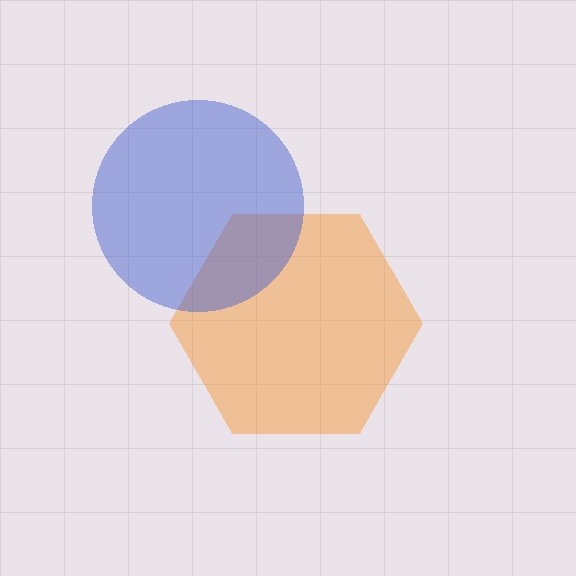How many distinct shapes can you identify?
There are 2 distinct shapes: an orange hexagon, a blue circle.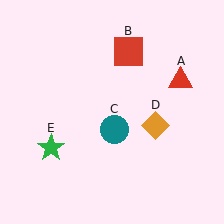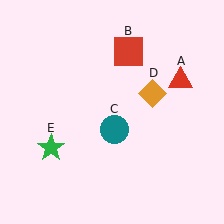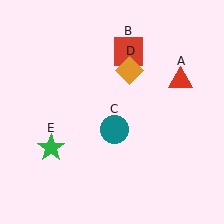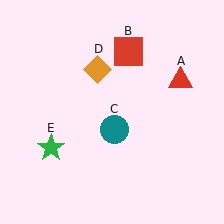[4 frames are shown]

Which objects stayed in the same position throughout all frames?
Red triangle (object A) and red square (object B) and teal circle (object C) and green star (object E) remained stationary.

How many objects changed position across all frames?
1 object changed position: orange diamond (object D).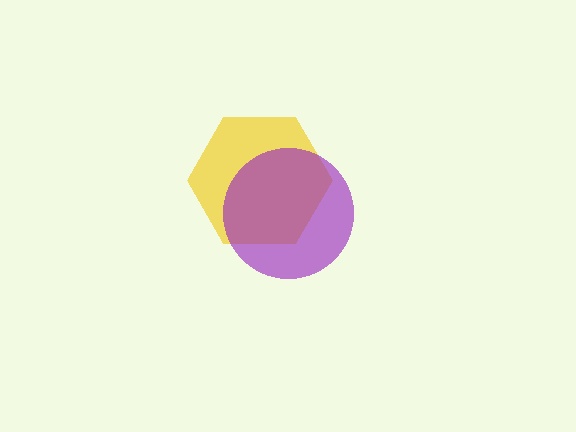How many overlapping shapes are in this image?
There are 2 overlapping shapes in the image.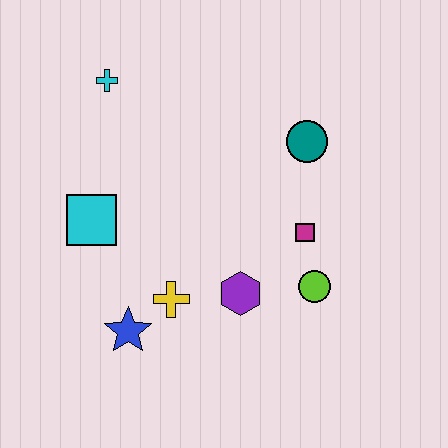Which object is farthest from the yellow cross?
The cyan cross is farthest from the yellow cross.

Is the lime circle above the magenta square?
No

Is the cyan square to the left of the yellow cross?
Yes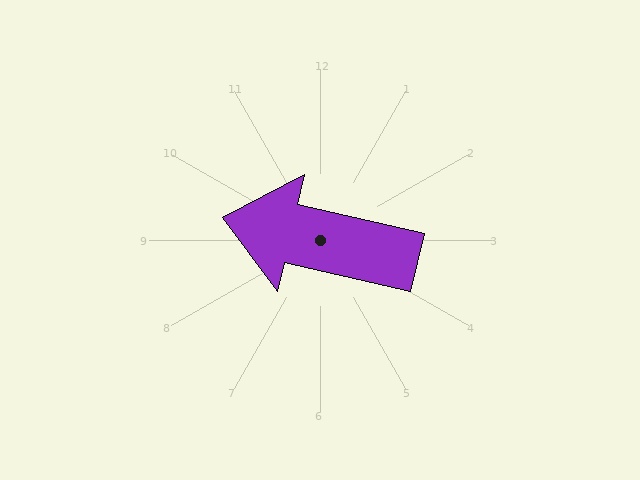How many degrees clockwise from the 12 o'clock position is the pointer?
Approximately 283 degrees.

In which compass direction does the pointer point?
West.